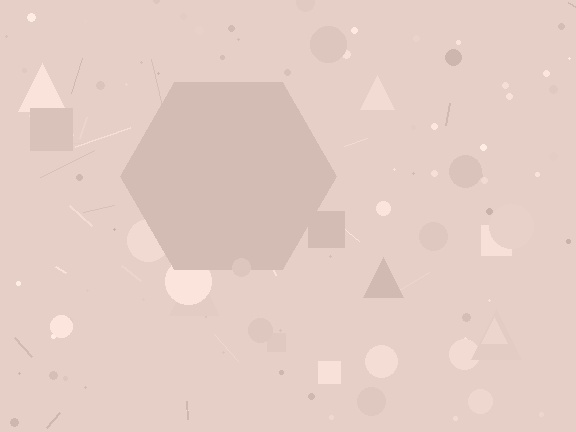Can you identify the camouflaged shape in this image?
The camouflaged shape is a hexagon.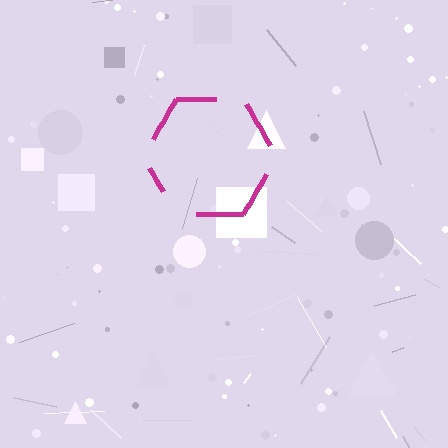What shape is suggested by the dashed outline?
The dashed outline suggests a hexagon.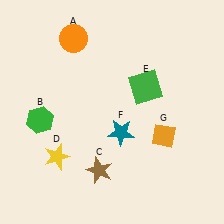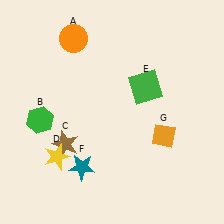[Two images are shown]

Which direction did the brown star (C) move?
The brown star (C) moved left.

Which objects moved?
The objects that moved are: the brown star (C), the teal star (F).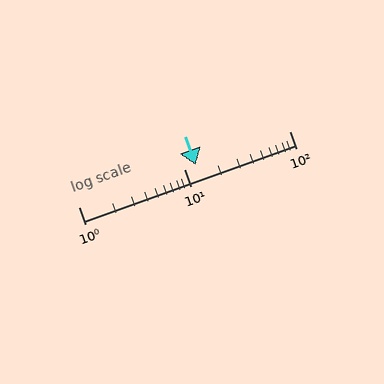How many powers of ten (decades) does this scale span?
The scale spans 2 decades, from 1 to 100.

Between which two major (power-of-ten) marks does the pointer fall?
The pointer is between 10 and 100.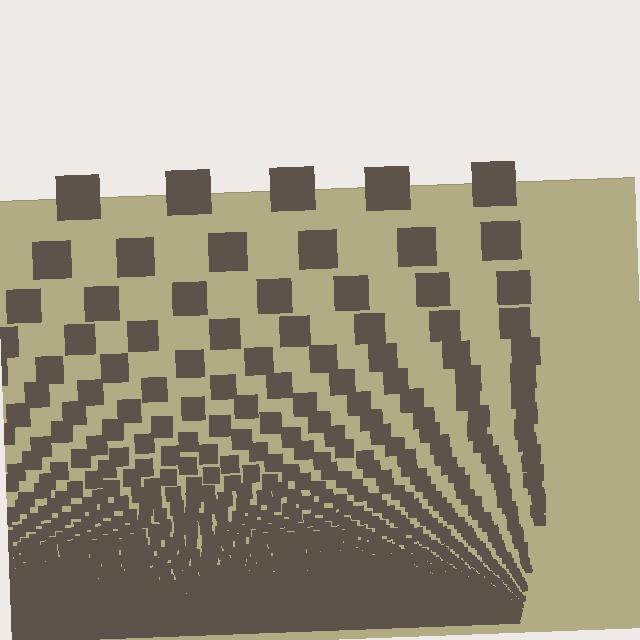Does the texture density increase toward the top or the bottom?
Density increases toward the bottom.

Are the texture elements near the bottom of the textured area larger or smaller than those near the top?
Smaller. The gradient is inverted — elements near the bottom are smaller and denser.